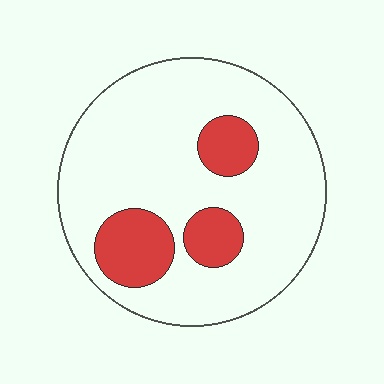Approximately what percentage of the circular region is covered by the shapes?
Approximately 20%.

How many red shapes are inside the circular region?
3.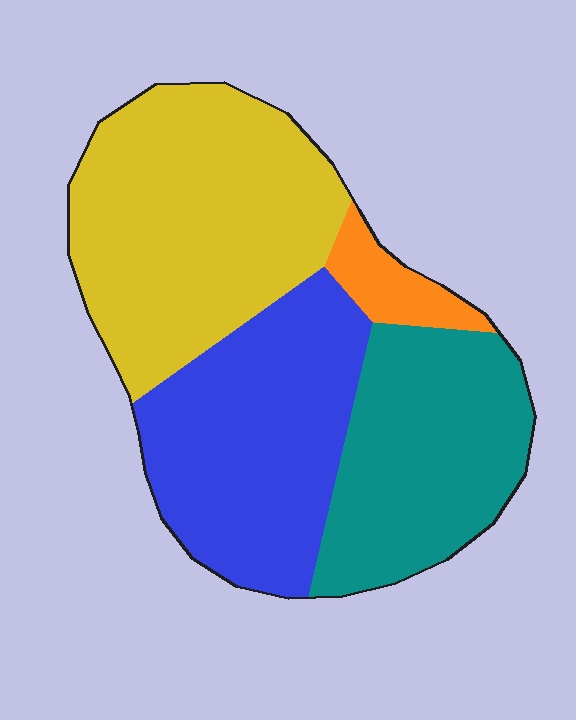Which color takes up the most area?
Yellow, at roughly 35%.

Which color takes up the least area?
Orange, at roughly 5%.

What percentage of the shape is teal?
Teal covers roughly 25% of the shape.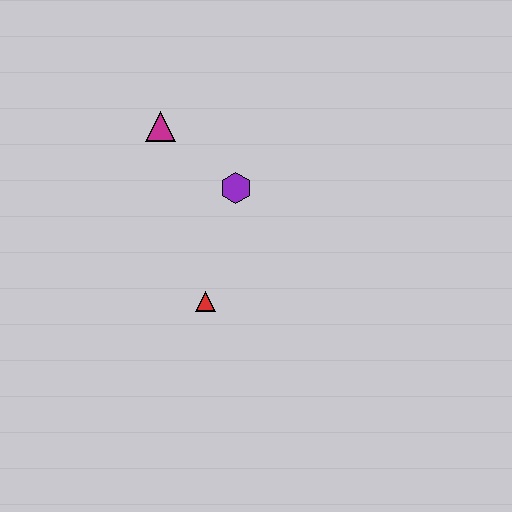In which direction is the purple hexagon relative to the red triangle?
The purple hexagon is above the red triangle.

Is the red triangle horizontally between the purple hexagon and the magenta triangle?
Yes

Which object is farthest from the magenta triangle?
The red triangle is farthest from the magenta triangle.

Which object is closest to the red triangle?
The purple hexagon is closest to the red triangle.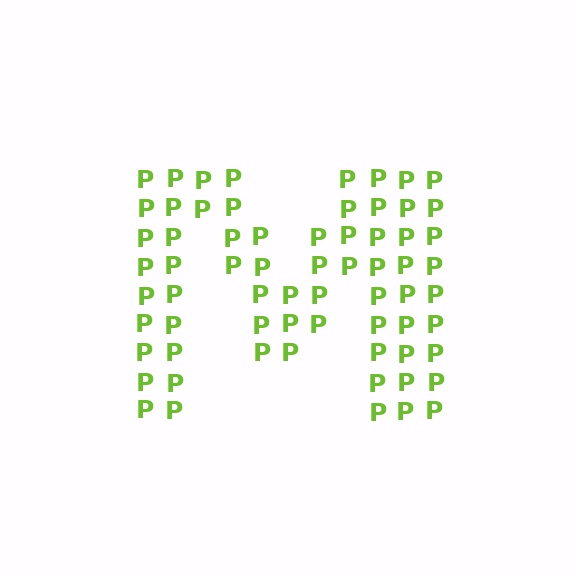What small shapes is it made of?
It is made of small letter P's.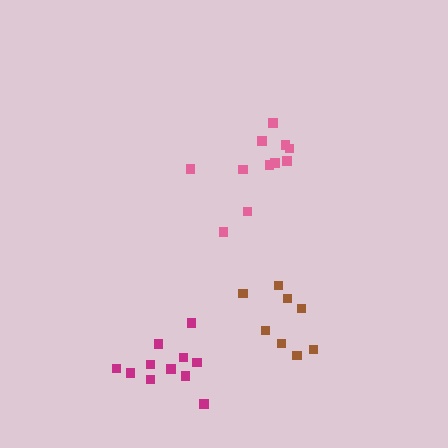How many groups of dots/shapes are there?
There are 3 groups.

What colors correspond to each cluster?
The clusters are colored: pink, brown, magenta.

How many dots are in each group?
Group 1: 11 dots, Group 2: 8 dots, Group 3: 11 dots (30 total).